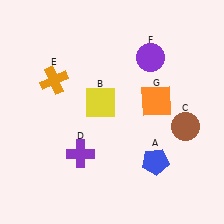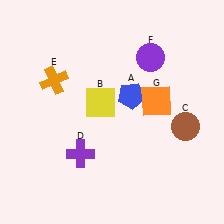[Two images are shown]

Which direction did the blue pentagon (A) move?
The blue pentagon (A) moved up.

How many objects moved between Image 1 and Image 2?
1 object moved between the two images.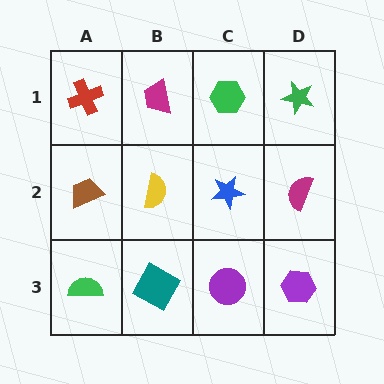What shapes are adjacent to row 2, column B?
A magenta trapezoid (row 1, column B), a teal square (row 3, column B), a brown trapezoid (row 2, column A), a blue star (row 2, column C).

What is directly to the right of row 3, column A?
A teal square.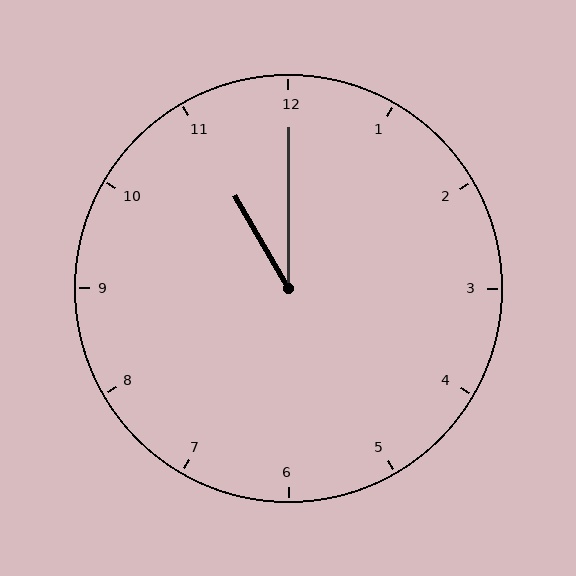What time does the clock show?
11:00.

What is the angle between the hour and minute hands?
Approximately 30 degrees.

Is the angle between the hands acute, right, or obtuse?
It is acute.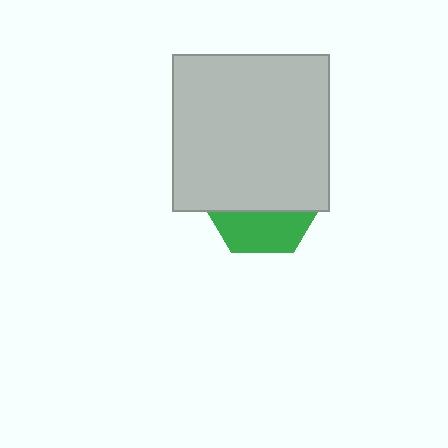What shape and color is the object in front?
The object in front is a light gray square.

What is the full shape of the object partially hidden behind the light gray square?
The partially hidden object is a green hexagon.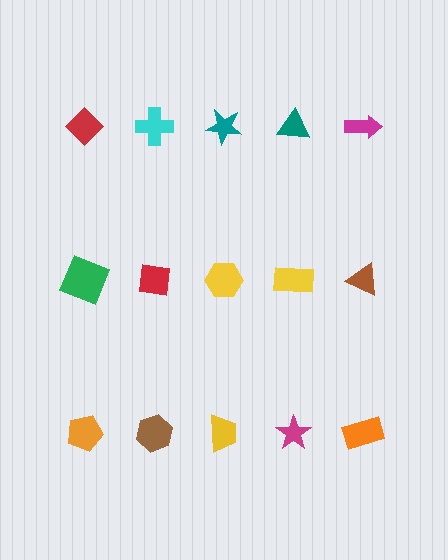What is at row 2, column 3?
A yellow hexagon.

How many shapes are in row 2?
5 shapes.